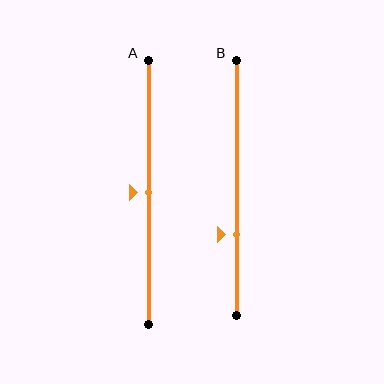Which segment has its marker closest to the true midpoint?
Segment A has its marker closest to the true midpoint.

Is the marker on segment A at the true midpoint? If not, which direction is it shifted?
Yes, the marker on segment A is at the true midpoint.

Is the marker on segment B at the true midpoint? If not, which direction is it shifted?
No, the marker on segment B is shifted downward by about 18% of the segment length.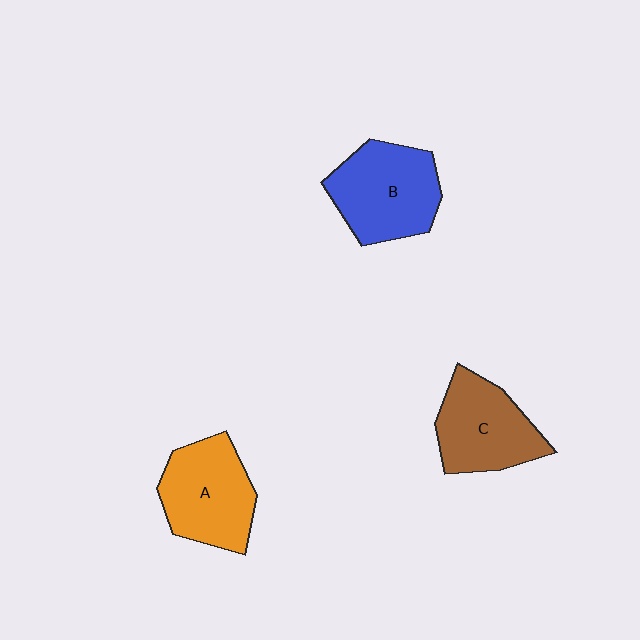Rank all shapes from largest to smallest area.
From largest to smallest: B (blue), A (orange), C (brown).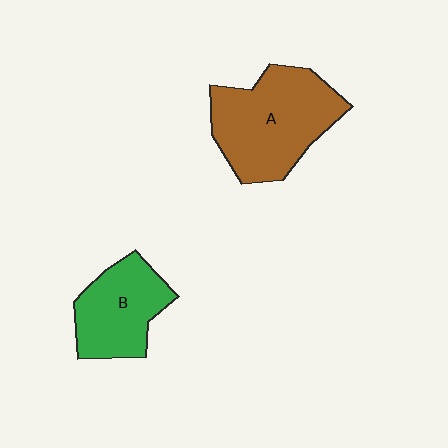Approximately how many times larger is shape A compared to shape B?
Approximately 1.5 times.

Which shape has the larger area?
Shape A (brown).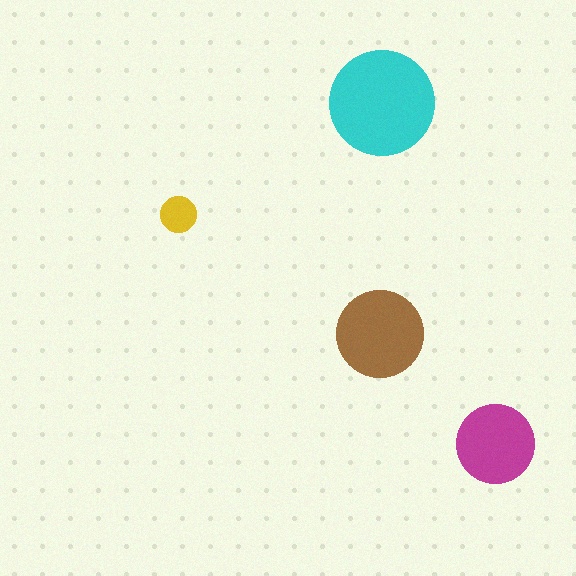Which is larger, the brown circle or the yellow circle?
The brown one.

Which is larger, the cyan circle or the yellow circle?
The cyan one.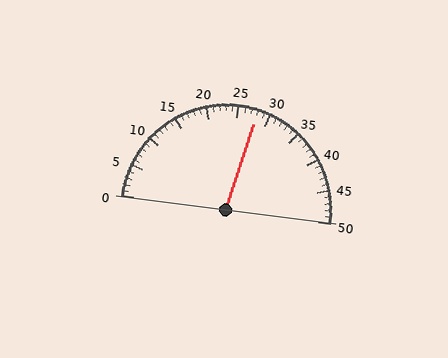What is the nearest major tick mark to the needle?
The nearest major tick mark is 30.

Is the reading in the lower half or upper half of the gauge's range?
The reading is in the upper half of the range (0 to 50).